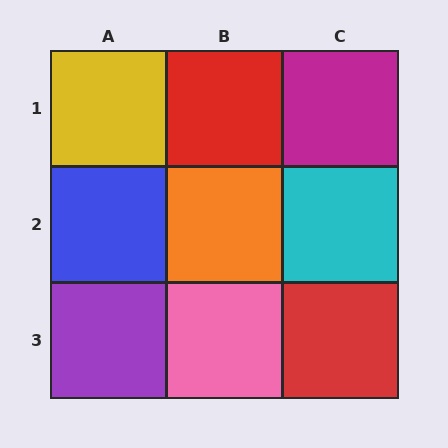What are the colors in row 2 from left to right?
Blue, orange, cyan.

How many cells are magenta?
1 cell is magenta.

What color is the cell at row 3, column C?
Red.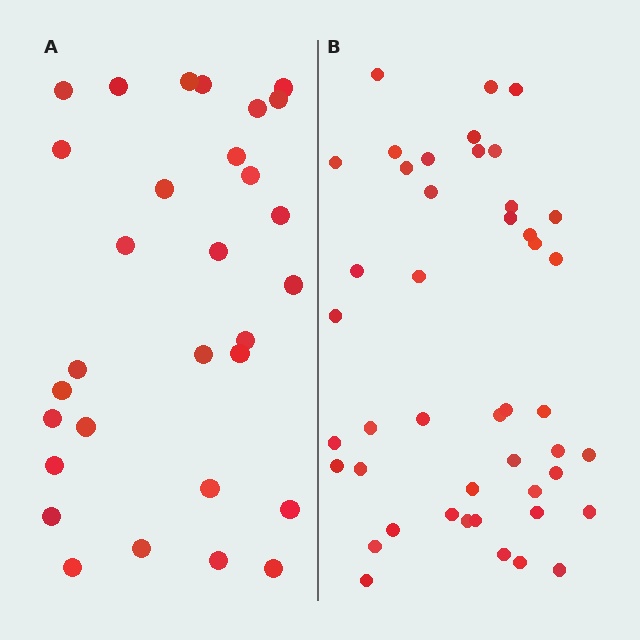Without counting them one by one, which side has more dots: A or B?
Region B (the right region) has more dots.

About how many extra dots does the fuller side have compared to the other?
Region B has approximately 15 more dots than region A.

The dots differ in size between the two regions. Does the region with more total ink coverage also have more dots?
No. Region A has more total ink coverage because its dots are larger, but region B actually contains more individual dots. Total area can be misleading — the number of items is what matters here.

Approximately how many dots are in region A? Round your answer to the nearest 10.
About 30 dots.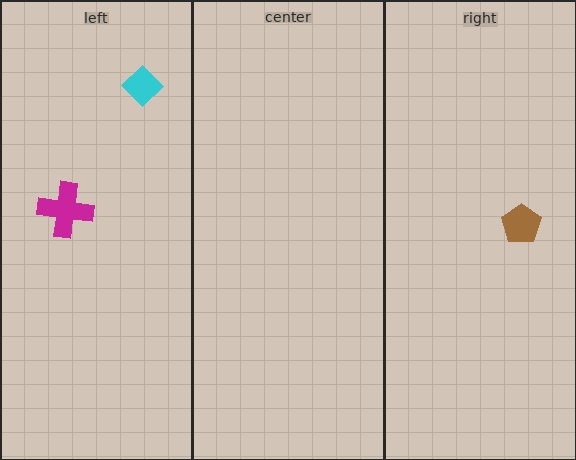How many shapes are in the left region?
2.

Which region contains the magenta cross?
The left region.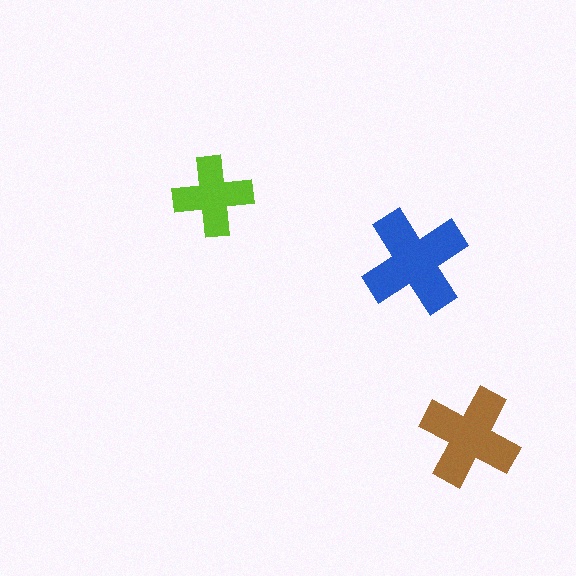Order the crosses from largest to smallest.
the blue one, the brown one, the lime one.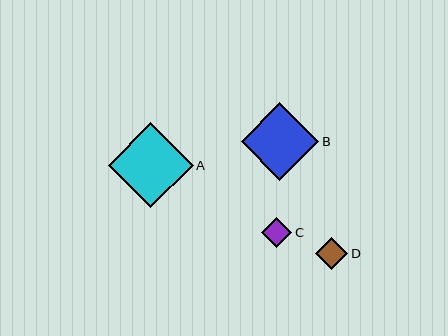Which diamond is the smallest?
Diamond C is the smallest with a size of approximately 30 pixels.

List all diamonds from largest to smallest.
From largest to smallest: A, B, D, C.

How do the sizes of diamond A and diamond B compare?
Diamond A and diamond B are approximately the same size.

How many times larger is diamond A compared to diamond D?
Diamond A is approximately 2.7 times the size of diamond D.